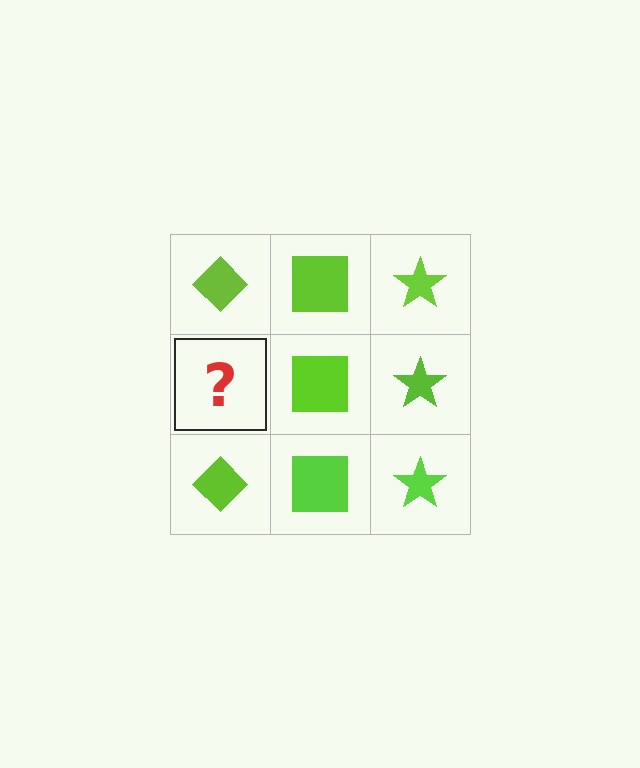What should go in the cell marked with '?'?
The missing cell should contain a lime diamond.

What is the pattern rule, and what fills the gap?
The rule is that each column has a consistent shape. The gap should be filled with a lime diamond.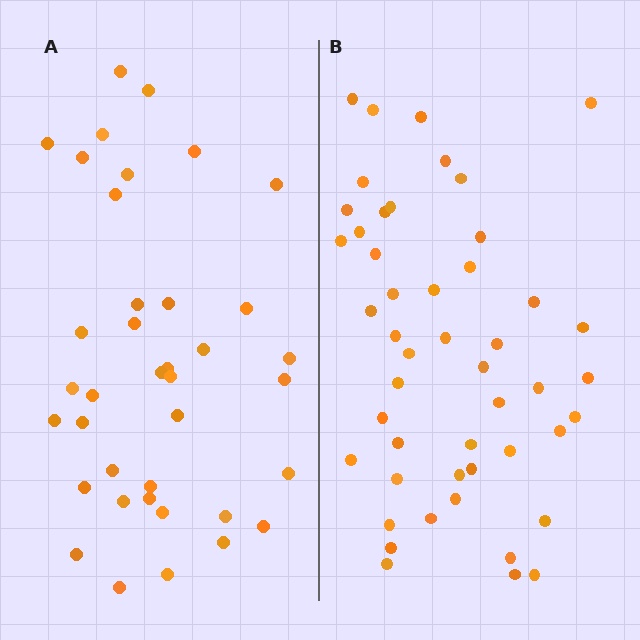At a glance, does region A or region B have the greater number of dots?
Region B (the right region) has more dots.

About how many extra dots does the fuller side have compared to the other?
Region B has roughly 10 or so more dots than region A.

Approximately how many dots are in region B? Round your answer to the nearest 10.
About 50 dots. (The exact count is 48, which rounds to 50.)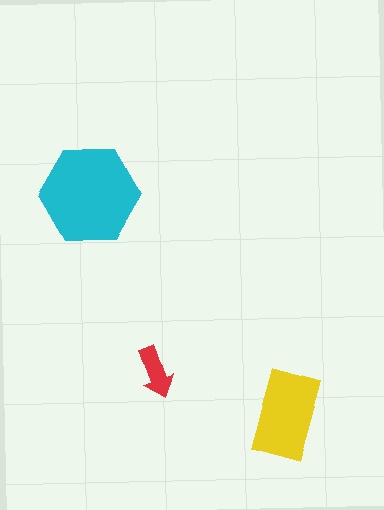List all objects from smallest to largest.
The red arrow, the yellow rectangle, the cyan hexagon.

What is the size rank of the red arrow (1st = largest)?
3rd.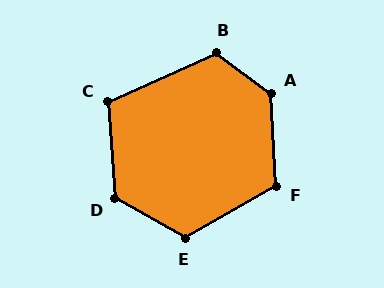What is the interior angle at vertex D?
Approximately 124 degrees (obtuse).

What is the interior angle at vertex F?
Approximately 117 degrees (obtuse).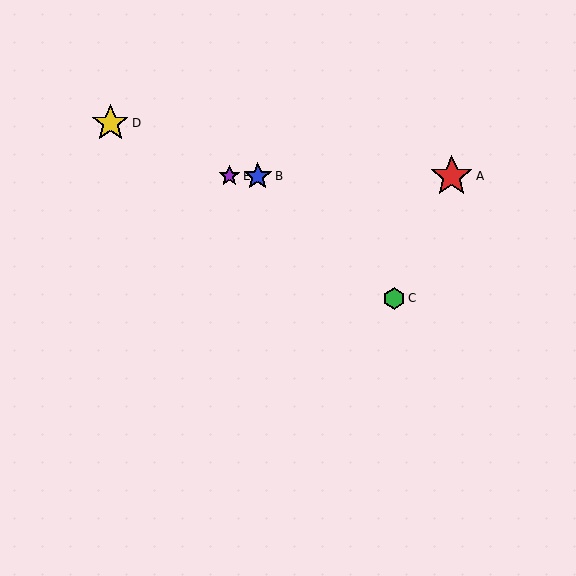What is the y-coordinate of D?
Object D is at y≈123.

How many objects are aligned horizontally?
3 objects (A, B, E) are aligned horizontally.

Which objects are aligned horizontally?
Objects A, B, E are aligned horizontally.